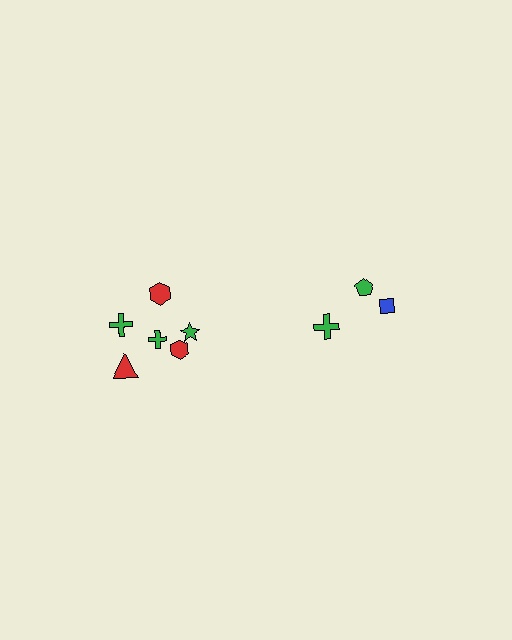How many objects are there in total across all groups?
There are 9 objects.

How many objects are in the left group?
There are 6 objects.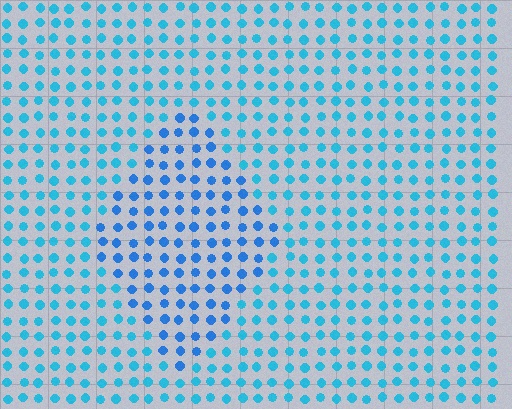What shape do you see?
I see a diamond.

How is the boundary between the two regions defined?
The boundary is defined purely by a slight shift in hue (about 22 degrees). Spacing, size, and orientation are identical on both sides.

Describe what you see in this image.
The image is filled with small cyan elements in a uniform arrangement. A diamond-shaped region is visible where the elements are tinted to a slightly different hue, forming a subtle color boundary.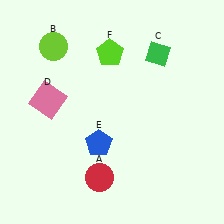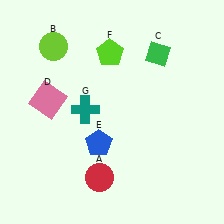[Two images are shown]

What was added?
A teal cross (G) was added in Image 2.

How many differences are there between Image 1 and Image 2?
There is 1 difference between the two images.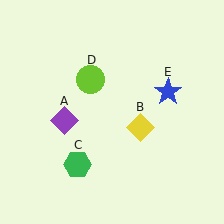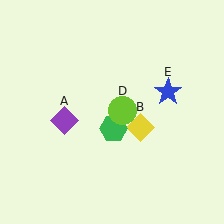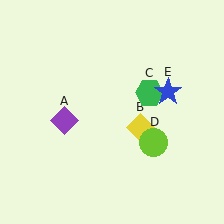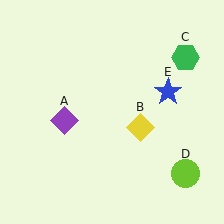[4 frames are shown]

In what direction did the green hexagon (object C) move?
The green hexagon (object C) moved up and to the right.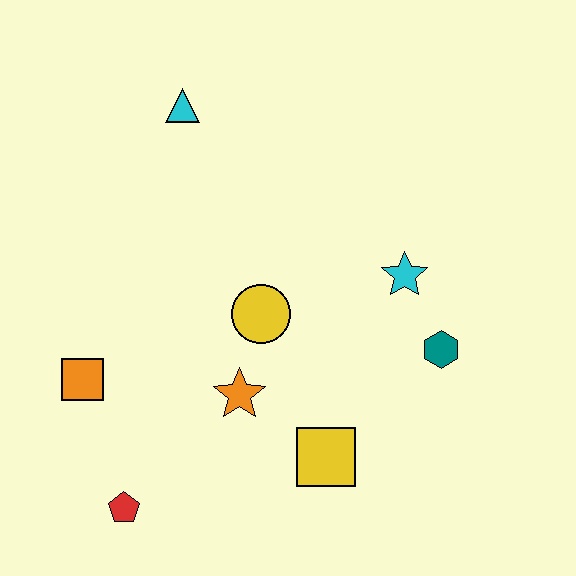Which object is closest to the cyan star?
The teal hexagon is closest to the cyan star.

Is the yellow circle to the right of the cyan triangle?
Yes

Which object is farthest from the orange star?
The cyan triangle is farthest from the orange star.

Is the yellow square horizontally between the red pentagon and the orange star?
No